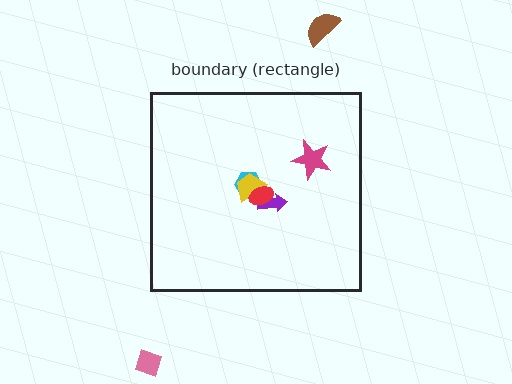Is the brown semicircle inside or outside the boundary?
Outside.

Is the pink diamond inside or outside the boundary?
Outside.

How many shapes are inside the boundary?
5 inside, 2 outside.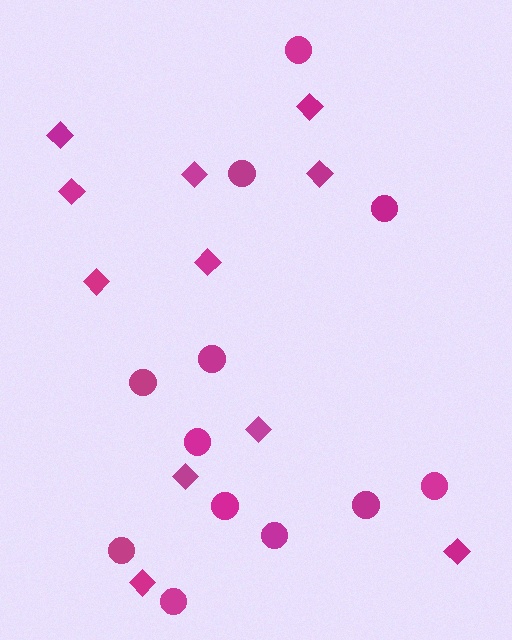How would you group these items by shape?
There are 2 groups: one group of circles (12) and one group of diamonds (11).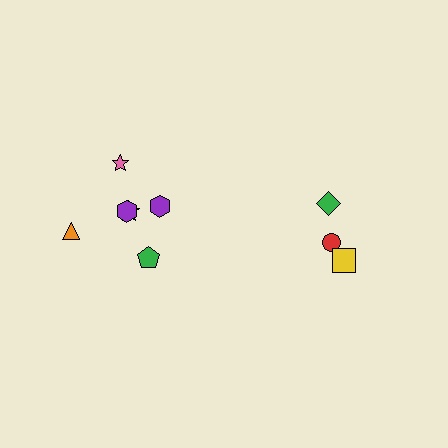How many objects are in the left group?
There are 6 objects.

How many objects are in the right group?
There are 3 objects.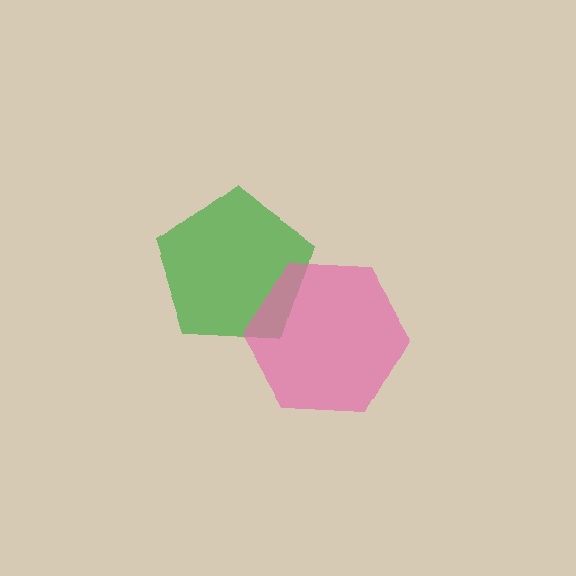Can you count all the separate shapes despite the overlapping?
Yes, there are 2 separate shapes.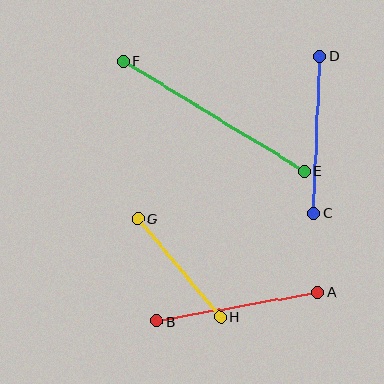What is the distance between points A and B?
The distance is approximately 164 pixels.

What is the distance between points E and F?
The distance is approximately 212 pixels.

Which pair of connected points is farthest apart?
Points E and F are farthest apart.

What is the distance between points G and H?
The distance is approximately 128 pixels.